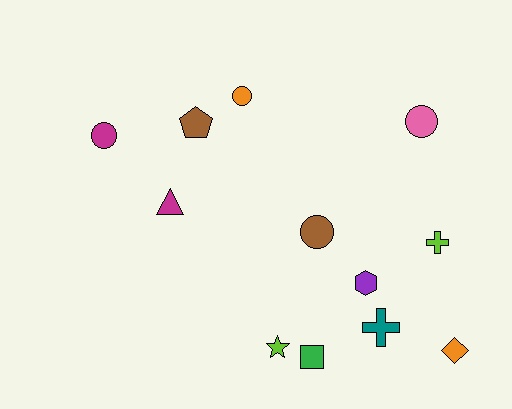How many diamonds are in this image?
There is 1 diamond.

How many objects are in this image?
There are 12 objects.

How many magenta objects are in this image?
There are 2 magenta objects.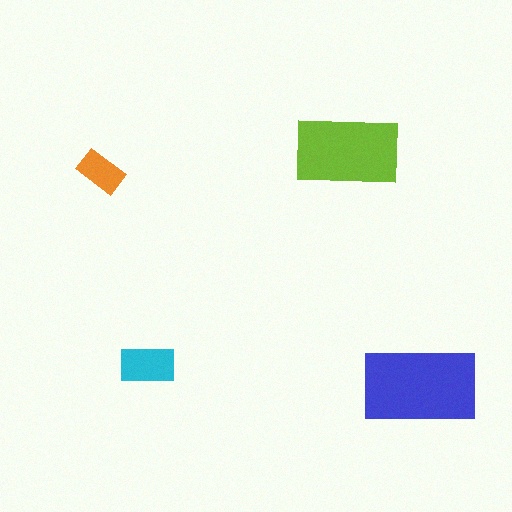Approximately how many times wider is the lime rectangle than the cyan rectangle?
About 2 times wider.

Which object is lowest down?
The blue rectangle is bottommost.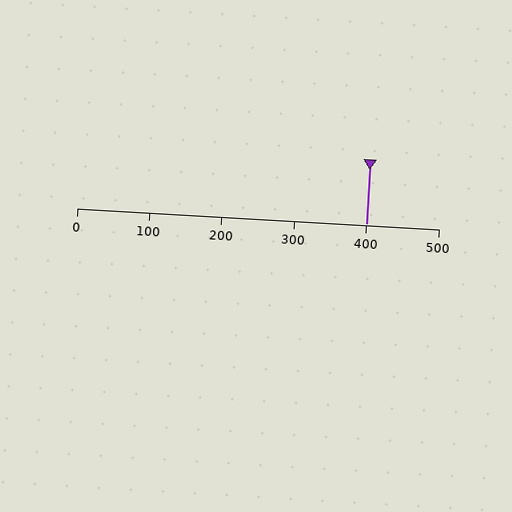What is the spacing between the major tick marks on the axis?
The major ticks are spaced 100 apart.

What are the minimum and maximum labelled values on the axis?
The axis runs from 0 to 500.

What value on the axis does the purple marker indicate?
The marker indicates approximately 400.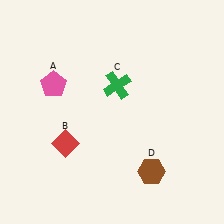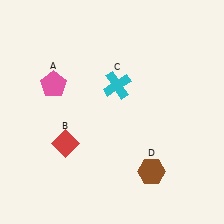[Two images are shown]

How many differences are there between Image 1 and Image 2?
There is 1 difference between the two images.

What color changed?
The cross (C) changed from green in Image 1 to cyan in Image 2.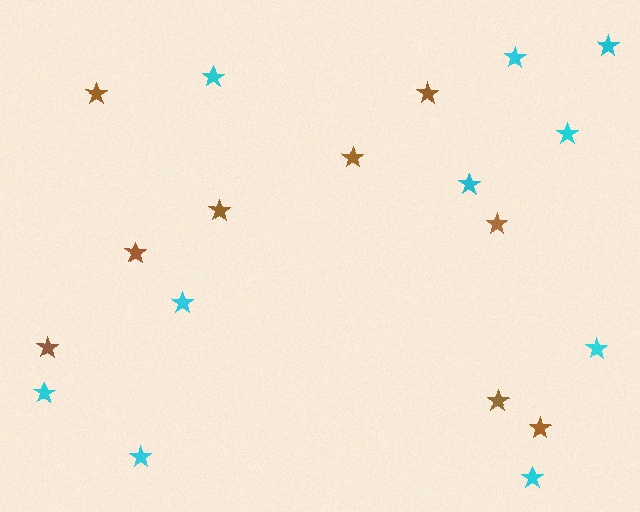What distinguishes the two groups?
There are 2 groups: one group of brown stars (9) and one group of cyan stars (10).